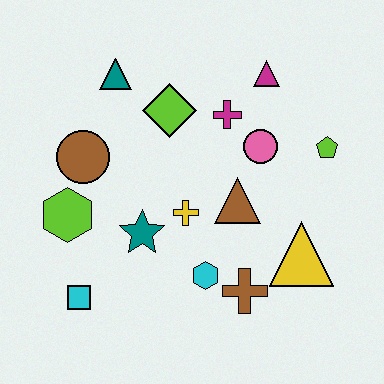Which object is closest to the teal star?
The yellow cross is closest to the teal star.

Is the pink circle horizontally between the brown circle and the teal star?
No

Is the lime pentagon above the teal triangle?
No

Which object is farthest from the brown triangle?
The cyan square is farthest from the brown triangle.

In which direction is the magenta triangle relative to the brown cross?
The magenta triangle is above the brown cross.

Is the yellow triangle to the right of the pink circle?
Yes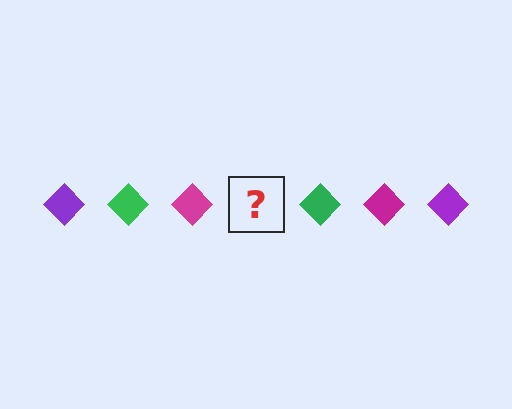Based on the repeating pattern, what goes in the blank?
The blank should be a purple diamond.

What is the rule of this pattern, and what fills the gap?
The rule is that the pattern cycles through purple, green, magenta diamonds. The gap should be filled with a purple diamond.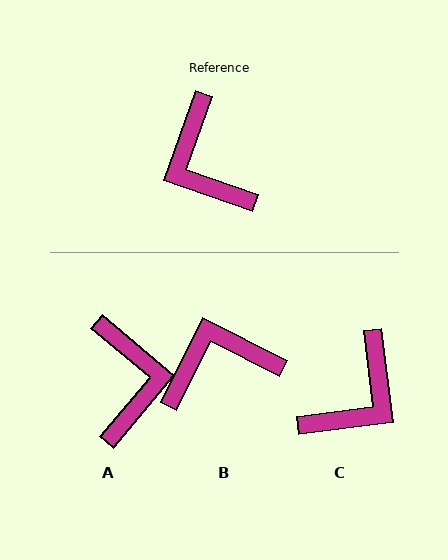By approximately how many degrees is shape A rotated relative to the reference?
Approximately 159 degrees counter-clockwise.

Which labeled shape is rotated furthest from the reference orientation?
A, about 159 degrees away.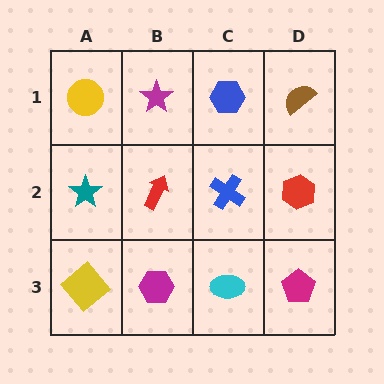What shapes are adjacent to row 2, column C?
A blue hexagon (row 1, column C), a cyan ellipse (row 3, column C), a red arrow (row 2, column B), a red hexagon (row 2, column D).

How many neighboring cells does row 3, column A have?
2.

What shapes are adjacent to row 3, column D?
A red hexagon (row 2, column D), a cyan ellipse (row 3, column C).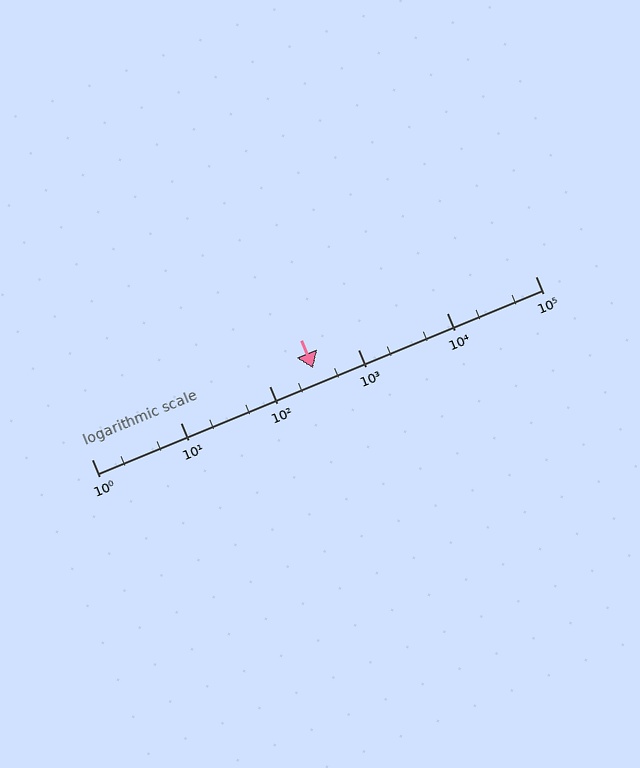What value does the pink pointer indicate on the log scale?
The pointer indicates approximately 310.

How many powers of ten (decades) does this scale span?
The scale spans 5 decades, from 1 to 100000.